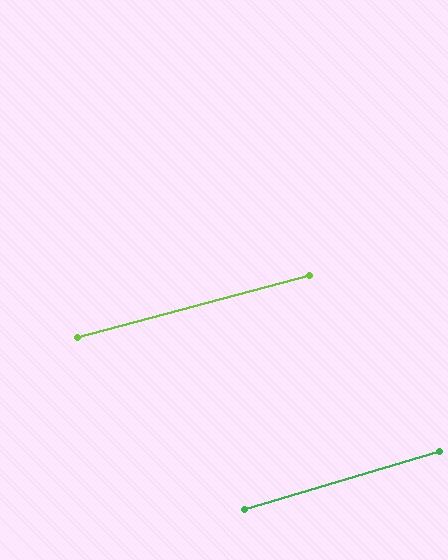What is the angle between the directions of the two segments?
Approximately 2 degrees.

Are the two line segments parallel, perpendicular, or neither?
Parallel — their directions differ by only 1.7°.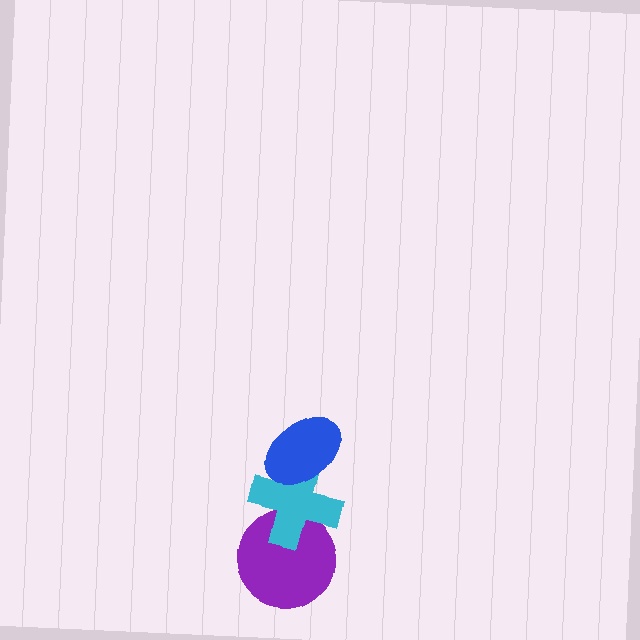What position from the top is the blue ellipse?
The blue ellipse is 1st from the top.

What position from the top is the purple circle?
The purple circle is 3rd from the top.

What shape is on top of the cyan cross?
The blue ellipse is on top of the cyan cross.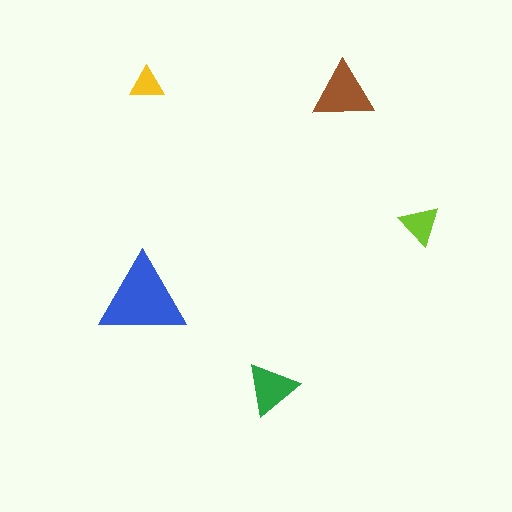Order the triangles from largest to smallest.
the blue one, the brown one, the green one, the lime one, the yellow one.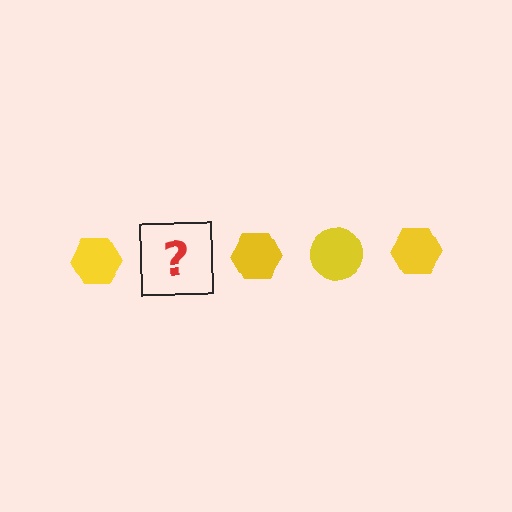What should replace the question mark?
The question mark should be replaced with a yellow circle.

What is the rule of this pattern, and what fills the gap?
The rule is that the pattern cycles through hexagon, circle shapes in yellow. The gap should be filled with a yellow circle.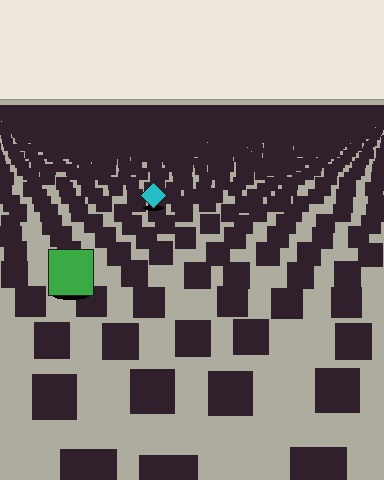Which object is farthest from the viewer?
The cyan diamond is farthest from the viewer. It appears smaller and the ground texture around it is denser.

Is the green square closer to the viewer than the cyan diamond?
Yes. The green square is closer — you can tell from the texture gradient: the ground texture is coarser near it.